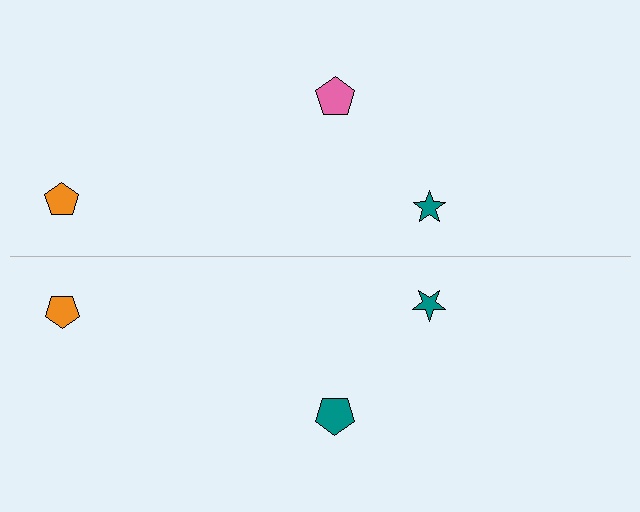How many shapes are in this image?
There are 6 shapes in this image.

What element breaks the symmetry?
The teal pentagon on the bottom side breaks the symmetry — its mirror counterpart is pink.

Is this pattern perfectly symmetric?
No, the pattern is not perfectly symmetric. The teal pentagon on the bottom side breaks the symmetry — its mirror counterpart is pink.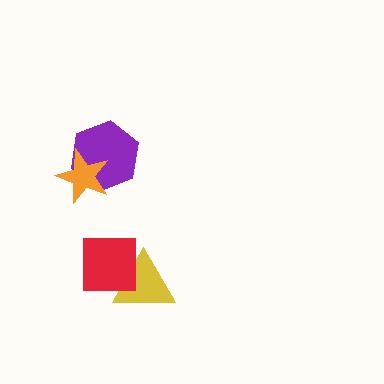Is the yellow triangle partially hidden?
Yes, it is partially covered by another shape.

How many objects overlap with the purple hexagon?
1 object overlaps with the purple hexagon.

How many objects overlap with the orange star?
1 object overlaps with the orange star.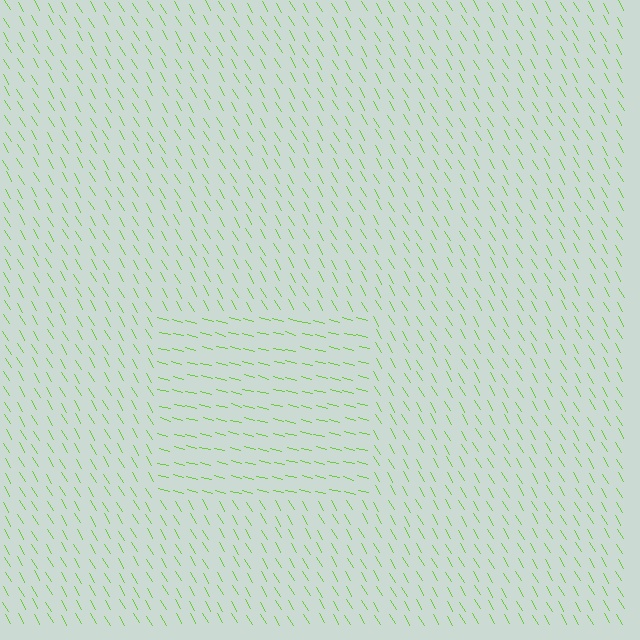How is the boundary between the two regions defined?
The boundary is defined purely by a change in line orientation (approximately 45 degrees difference). All lines are the same color and thickness.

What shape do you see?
I see a rectangle.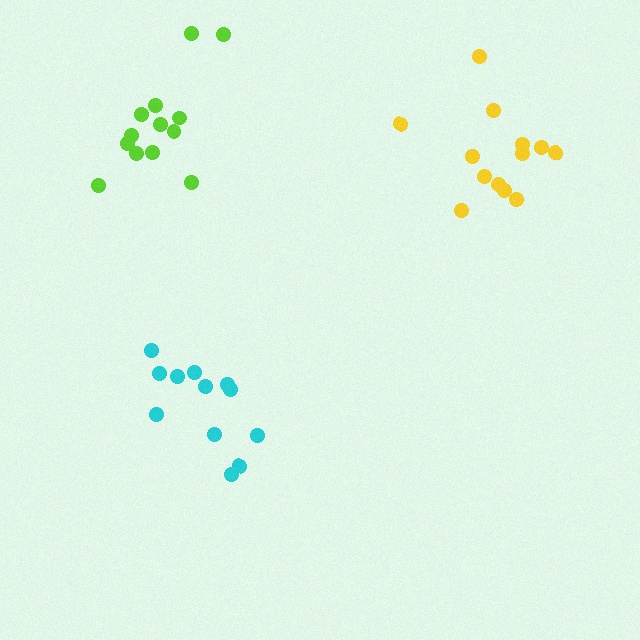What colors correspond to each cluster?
The clusters are colored: cyan, lime, yellow.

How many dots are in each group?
Group 1: 12 dots, Group 2: 13 dots, Group 3: 13 dots (38 total).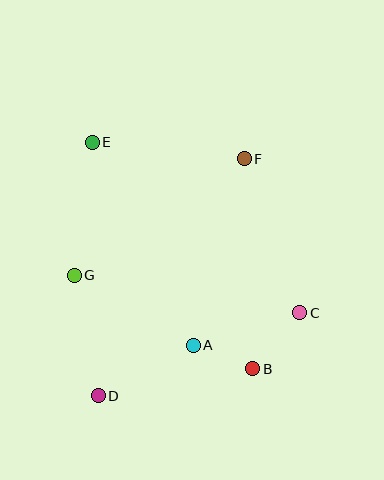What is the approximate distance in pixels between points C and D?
The distance between C and D is approximately 218 pixels.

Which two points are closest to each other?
Points A and B are closest to each other.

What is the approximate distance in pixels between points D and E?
The distance between D and E is approximately 254 pixels.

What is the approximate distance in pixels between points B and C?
The distance between B and C is approximately 73 pixels.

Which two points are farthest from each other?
Points D and F are farthest from each other.